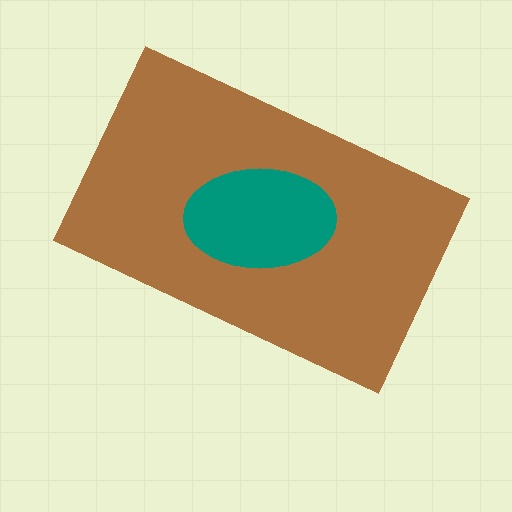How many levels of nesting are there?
2.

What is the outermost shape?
The brown rectangle.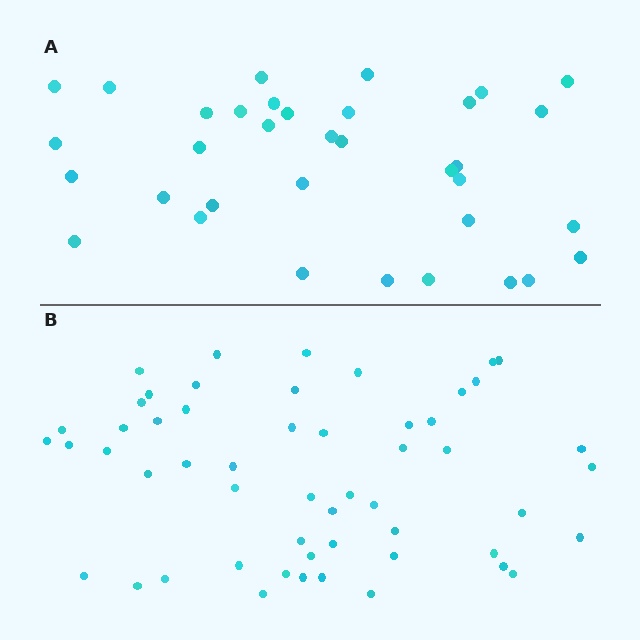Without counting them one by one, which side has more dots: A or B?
Region B (the bottom region) has more dots.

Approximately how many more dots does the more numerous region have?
Region B has approximately 20 more dots than region A.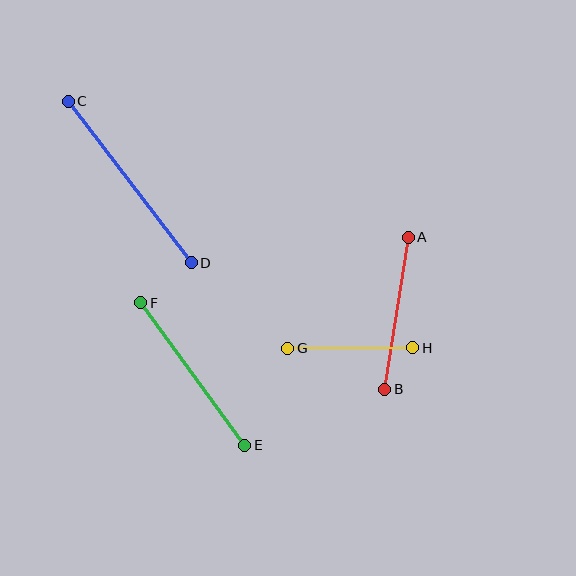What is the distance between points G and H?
The distance is approximately 125 pixels.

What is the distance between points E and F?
The distance is approximately 176 pixels.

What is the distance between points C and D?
The distance is approximately 203 pixels.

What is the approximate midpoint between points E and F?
The midpoint is at approximately (193, 374) pixels.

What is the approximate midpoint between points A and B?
The midpoint is at approximately (397, 313) pixels.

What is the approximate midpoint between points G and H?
The midpoint is at approximately (350, 348) pixels.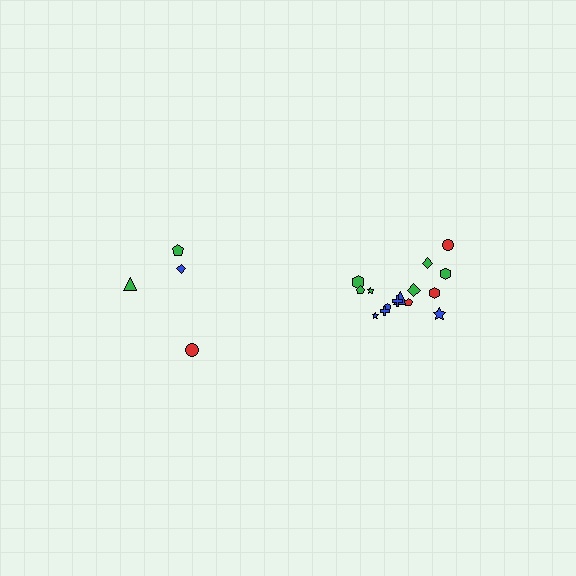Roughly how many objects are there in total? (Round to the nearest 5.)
Roughly 20 objects in total.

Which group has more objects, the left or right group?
The right group.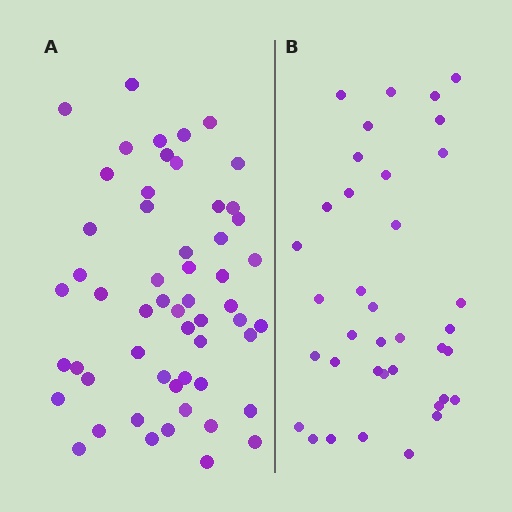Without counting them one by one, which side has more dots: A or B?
Region A (the left region) has more dots.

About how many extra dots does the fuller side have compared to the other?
Region A has approximately 20 more dots than region B.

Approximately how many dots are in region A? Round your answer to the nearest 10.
About 60 dots. (The exact count is 55, which rounds to 60.)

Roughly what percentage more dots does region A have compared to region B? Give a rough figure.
About 50% more.